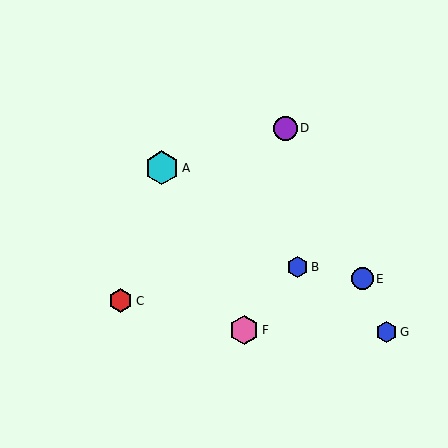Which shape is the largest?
The cyan hexagon (labeled A) is the largest.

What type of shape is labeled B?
Shape B is a blue hexagon.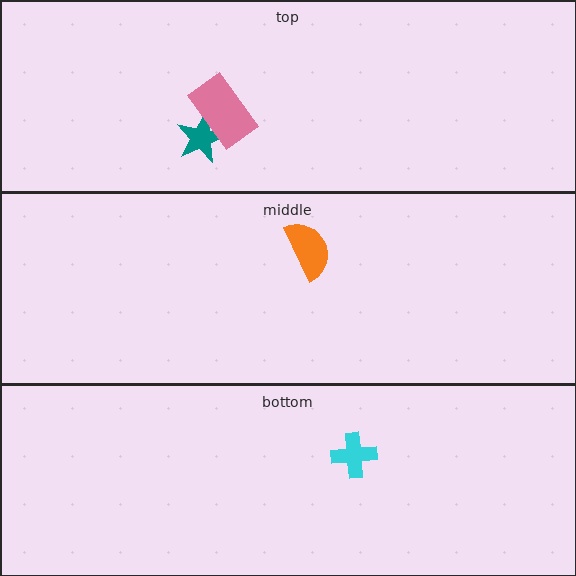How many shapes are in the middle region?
1.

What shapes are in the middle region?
The orange semicircle.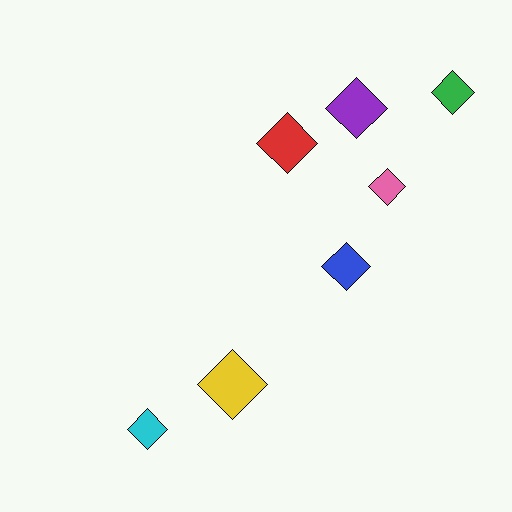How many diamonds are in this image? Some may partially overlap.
There are 7 diamonds.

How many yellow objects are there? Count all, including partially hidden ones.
There is 1 yellow object.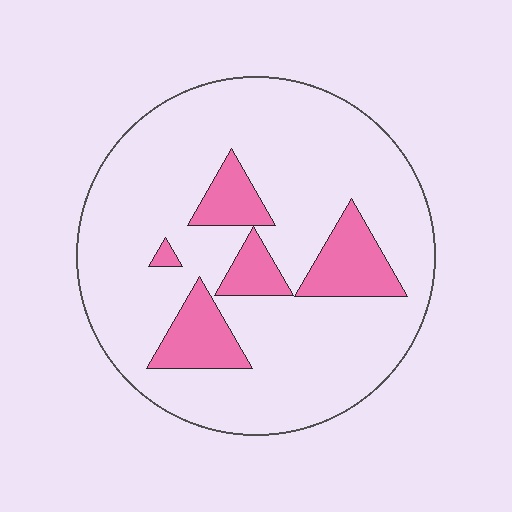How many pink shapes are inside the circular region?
5.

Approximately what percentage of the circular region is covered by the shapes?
Approximately 15%.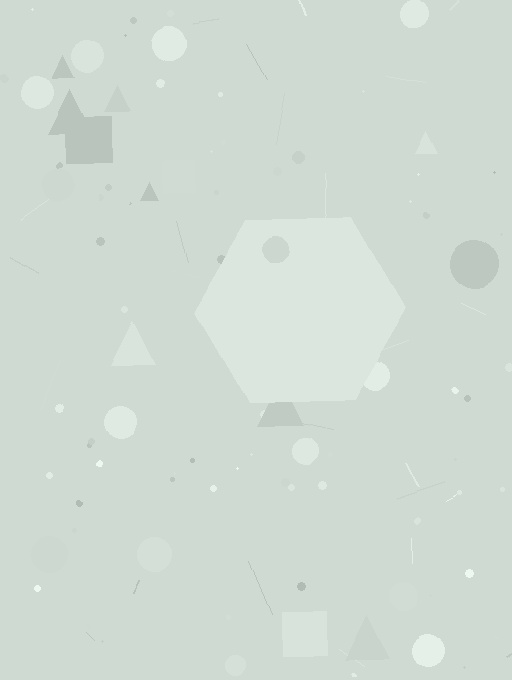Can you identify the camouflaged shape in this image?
The camouflaged shape is a hexagon.